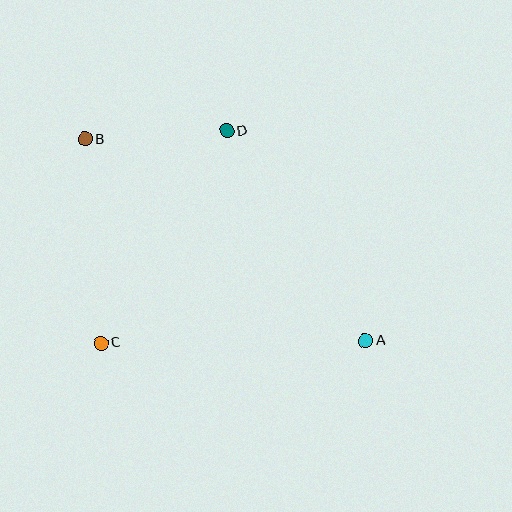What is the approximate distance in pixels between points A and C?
The distance between A and C is approximately 264 pixels.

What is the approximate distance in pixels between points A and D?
The distance between A and D is approximately 252 pixels.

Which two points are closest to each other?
Points B and D are closest to each other.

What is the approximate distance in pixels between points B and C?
The distance between B and C is approximately 205 pixels.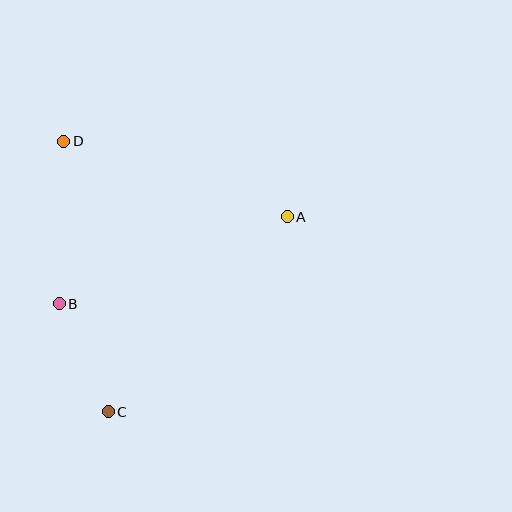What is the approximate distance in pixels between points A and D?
The distance between A and D is approximately 236 pixels.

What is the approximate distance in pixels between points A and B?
The distance between A and B is approximately 244 pixels.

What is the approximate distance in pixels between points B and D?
The distance between B and D is approximately 163 pixels.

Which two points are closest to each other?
Points B and C are closest to each other.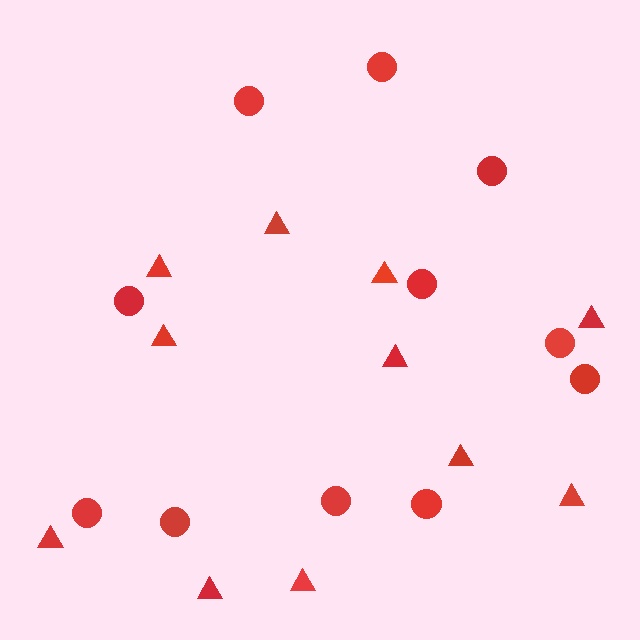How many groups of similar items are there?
There are 2 groups: one group of circles (11) and one group of triangles (11).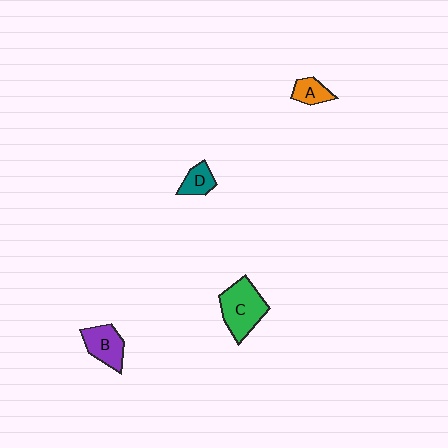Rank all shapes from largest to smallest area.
From largest to smallest: C (green), B (purple), D (teal), A (orange).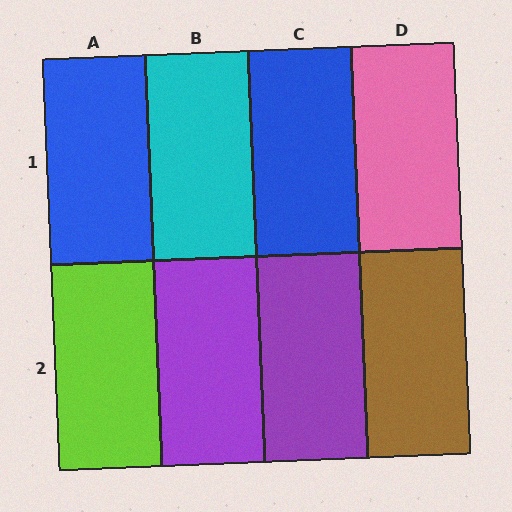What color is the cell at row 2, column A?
Lime.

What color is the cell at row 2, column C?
Purple.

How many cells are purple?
2 cells are purple.